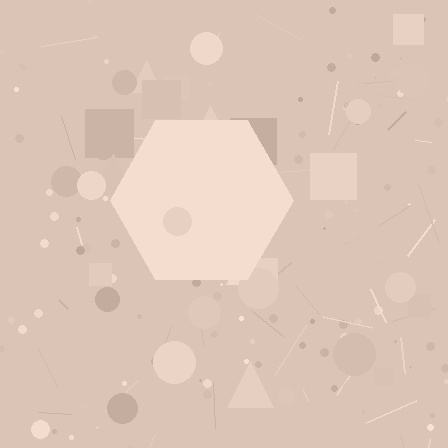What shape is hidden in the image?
A hexagon is hidden in the image.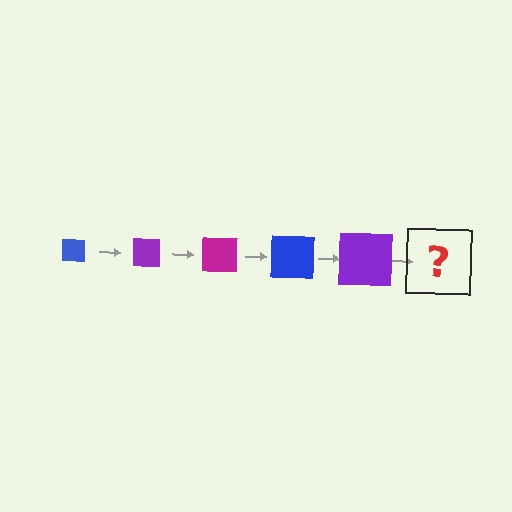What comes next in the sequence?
The next element should be a magenta square, larger than the previous one.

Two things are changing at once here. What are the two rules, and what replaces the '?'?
The two rules are that the square grows larger each step and the color cycles through blue, purple, and magenta. The '?' should be a magenta square, larger than the previous one.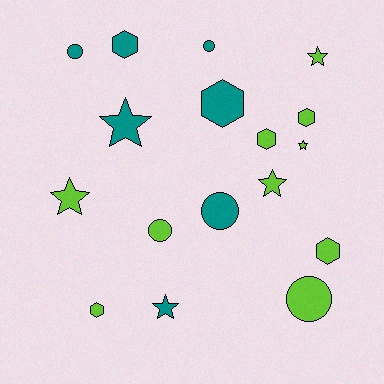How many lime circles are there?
There are 2 lime circles.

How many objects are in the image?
There are 17 objects.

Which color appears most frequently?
Lime, with 10 objects.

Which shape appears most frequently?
Hexagon, with 6 objects.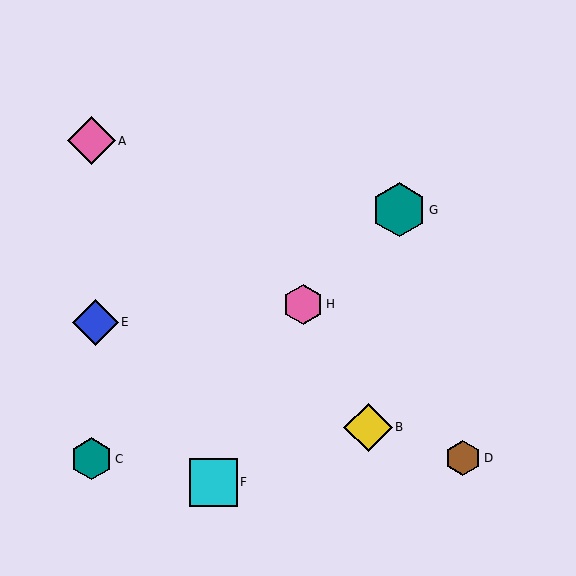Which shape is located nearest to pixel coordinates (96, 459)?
The teal hexagon (labeled C) at (91, 459) is nearest to that location.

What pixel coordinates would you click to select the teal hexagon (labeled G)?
Click at (399, 210) to select the teal hexagon G.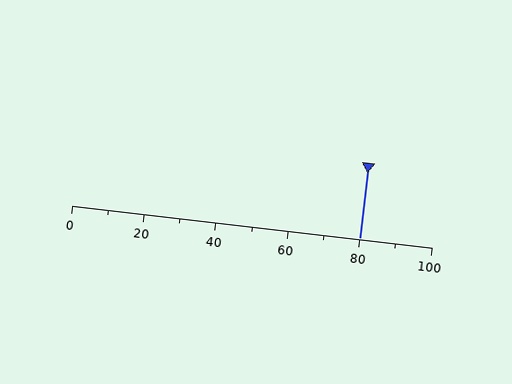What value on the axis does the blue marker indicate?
The marker indicates approximately 80.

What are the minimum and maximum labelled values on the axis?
The axis runs from 0 to 100.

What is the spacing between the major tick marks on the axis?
The major ticks are spaced 20 apart.